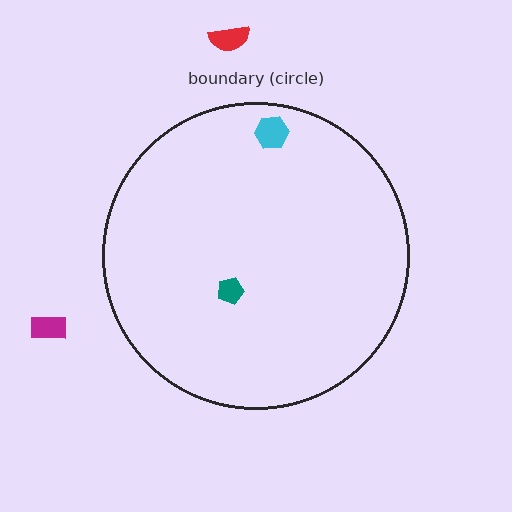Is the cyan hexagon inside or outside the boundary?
Inside.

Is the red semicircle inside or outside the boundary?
Outside.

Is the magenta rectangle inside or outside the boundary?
Outside.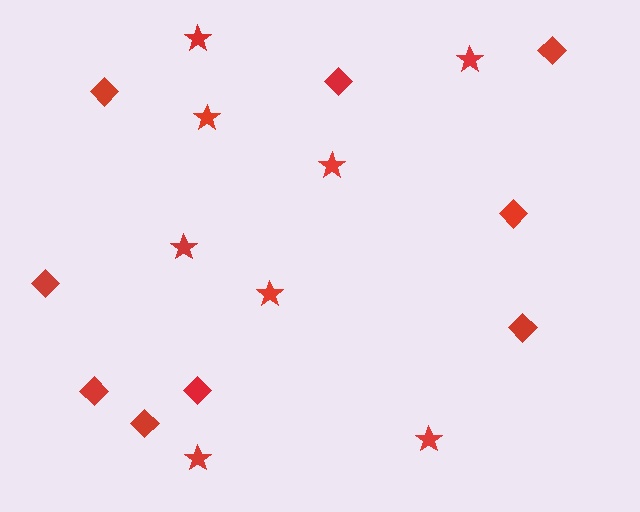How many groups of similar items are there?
There are 2 groups: one group of stars (8) and one group of diamonds (9).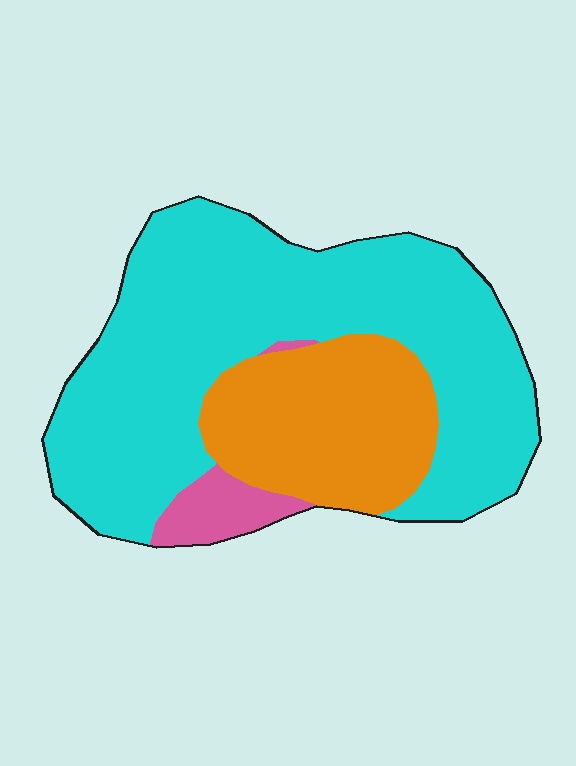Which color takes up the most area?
Cyan, at roughly 70%.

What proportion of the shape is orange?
Orange takes up about one quarter (1/4) of the shape.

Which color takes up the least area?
Pink, at roughly 5%.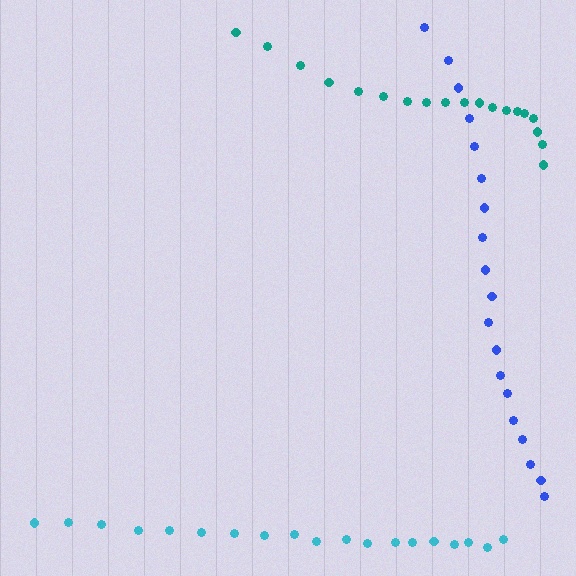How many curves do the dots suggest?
There are 3 distinct paths.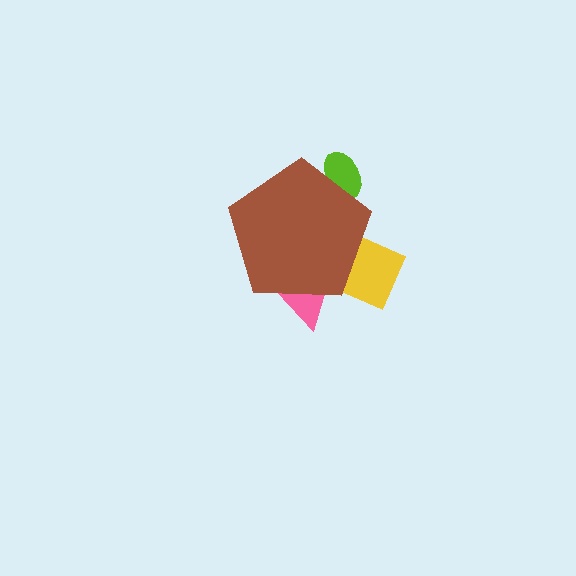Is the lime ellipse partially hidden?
Yes, the lime ellipse is partially hidden behind the brown pentagon.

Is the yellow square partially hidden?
Yes, the yellow square is partially hidden behind the brown pentagon.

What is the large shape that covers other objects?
A brown pentagon.